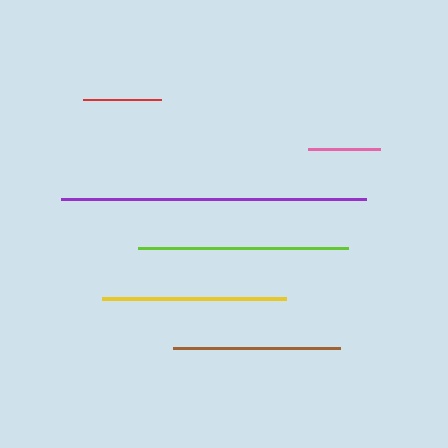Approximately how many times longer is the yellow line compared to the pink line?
The yellow line is approximately 2.5 times the length of the pink line.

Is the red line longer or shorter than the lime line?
The lime line is longer than the red line.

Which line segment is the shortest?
The pink line is the shortest at approximately 72 pixels.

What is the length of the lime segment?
The lime segment is approximately 210 pixels long.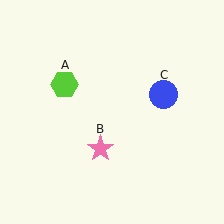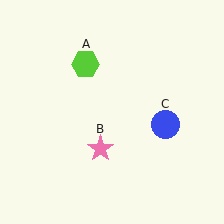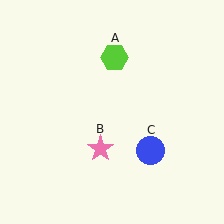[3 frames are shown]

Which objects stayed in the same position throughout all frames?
Pink star (object B) remained stationary.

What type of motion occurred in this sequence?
The lime hexagon (object A), blue circle (object C) rotated clockwise around the center of the scene.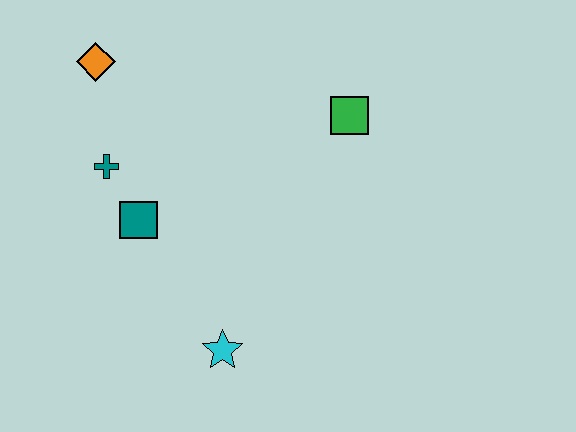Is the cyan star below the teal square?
Yes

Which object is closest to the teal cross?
The teal square is closest to the teal cross.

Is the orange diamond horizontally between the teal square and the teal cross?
No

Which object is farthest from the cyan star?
The orange diamond is farthest from the cyan star.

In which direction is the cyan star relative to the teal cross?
The cyan star is below the teal cross.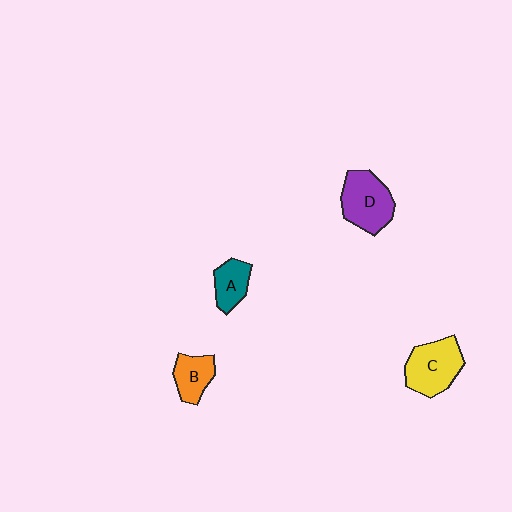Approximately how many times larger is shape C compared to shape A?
Approximately 1.7 times.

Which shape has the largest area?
Shape C (yellow).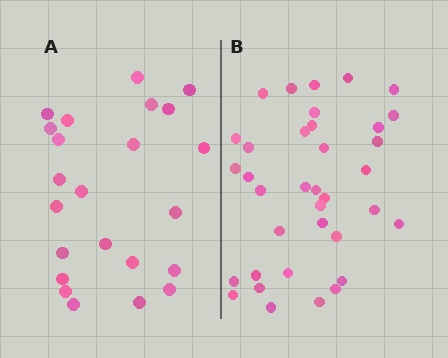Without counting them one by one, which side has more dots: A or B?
Region B (the right region) has more dots.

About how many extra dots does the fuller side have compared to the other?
Region B has approximately 15 more dots than region A.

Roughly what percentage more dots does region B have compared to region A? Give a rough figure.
About 55% more.